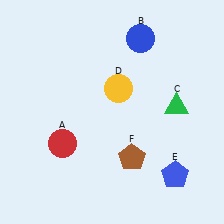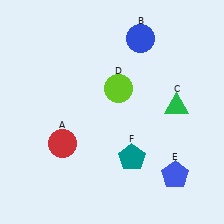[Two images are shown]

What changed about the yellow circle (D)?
In Image 1, D is yellow. In Image 2, it changed to lime.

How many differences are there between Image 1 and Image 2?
There are 2 differences between the two images.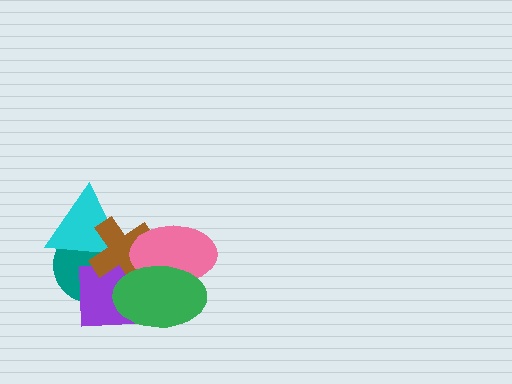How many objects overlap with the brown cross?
5 objects overlap with the brown cross.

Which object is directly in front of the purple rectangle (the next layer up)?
The cyan triangle is directly in front of the purple rectangle.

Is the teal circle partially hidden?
Yes, it is partially covered by another shape.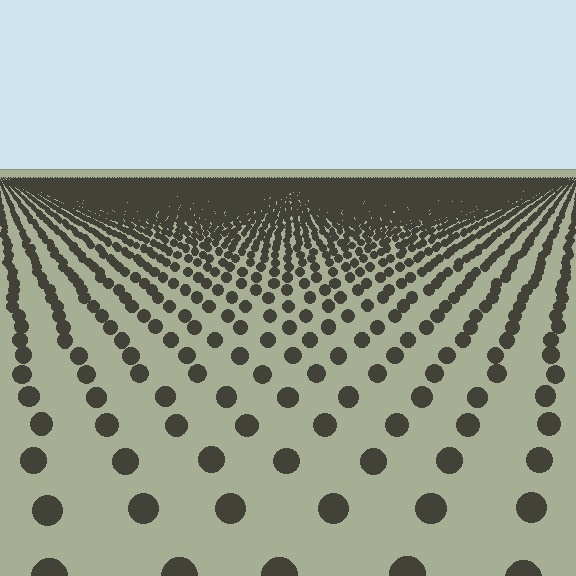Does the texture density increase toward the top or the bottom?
Density increases toward the top.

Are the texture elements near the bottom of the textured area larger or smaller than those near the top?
Larger. Near the bottom, elements are closer to the viewer and appear at a bigger on-screen size.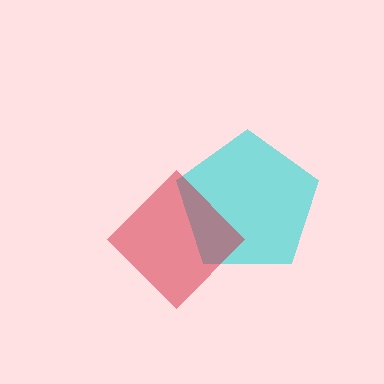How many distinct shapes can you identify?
There are 2 distinct shapes: a cyan pentagon, a red diamond.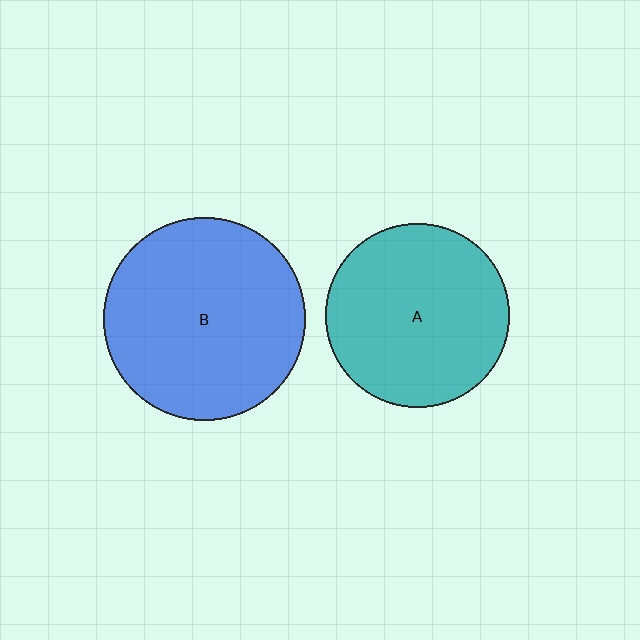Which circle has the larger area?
Circle B (blue).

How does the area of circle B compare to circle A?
Approximately 1.2 times.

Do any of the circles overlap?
No, none of the circles overlap.